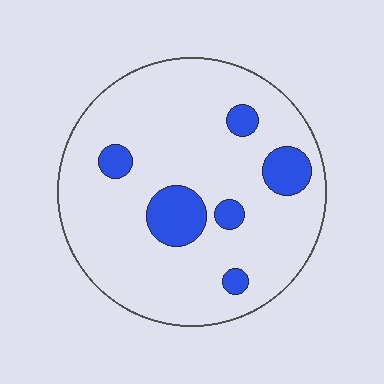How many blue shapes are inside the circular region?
6.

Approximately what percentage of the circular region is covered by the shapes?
Approximately 15%.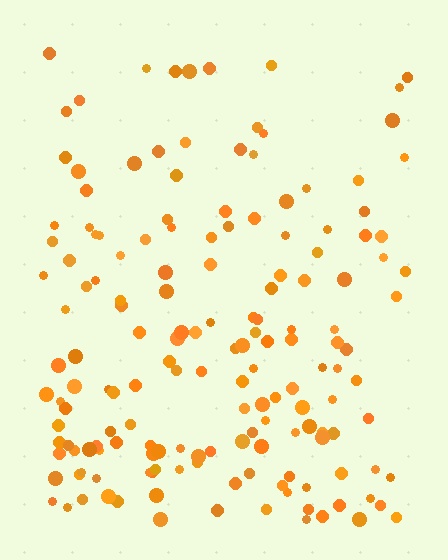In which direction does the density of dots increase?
From top to bottom, with the bottom side densest.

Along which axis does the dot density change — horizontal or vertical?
Vertical.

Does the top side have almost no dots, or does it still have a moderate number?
Still a moderate number, just noticeably fewer than the bottom.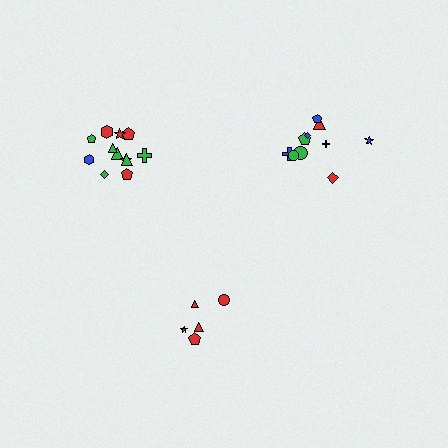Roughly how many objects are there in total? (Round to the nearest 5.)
Roughly 25 objects in total.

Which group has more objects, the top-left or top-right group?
The top-left group.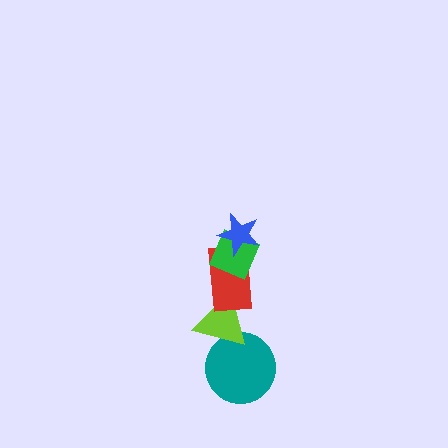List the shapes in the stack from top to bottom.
From top to bottom: the blue star, the green diamond, the red rectangle, the lime triangle, the teal circle.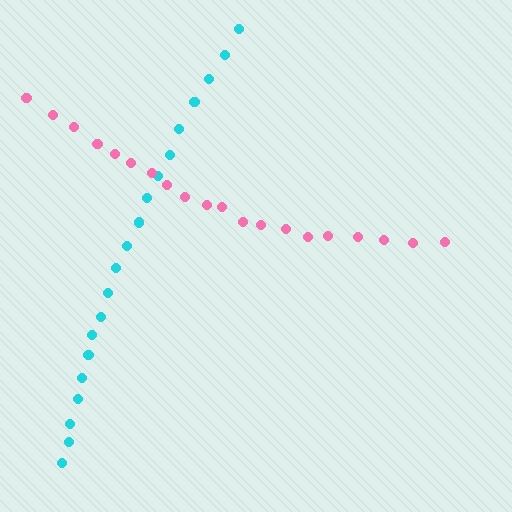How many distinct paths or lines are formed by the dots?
There are 2 distinct paths.